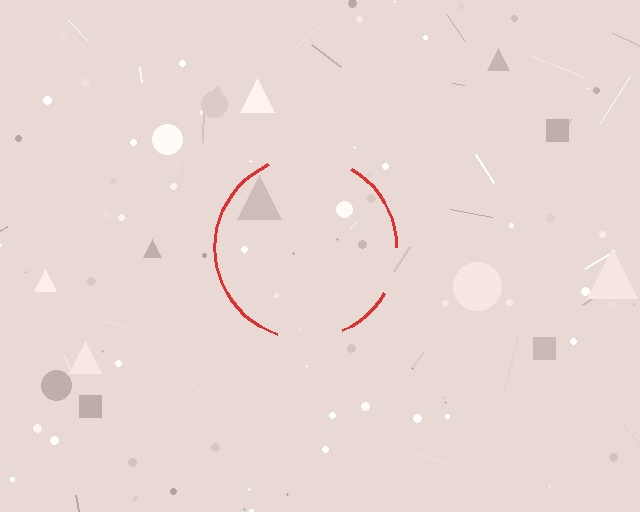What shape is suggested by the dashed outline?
The dashed outline suggests a circle.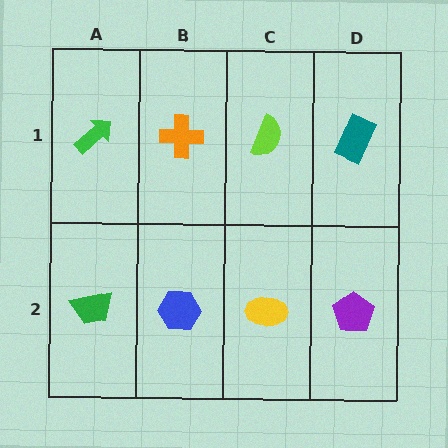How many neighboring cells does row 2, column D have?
2.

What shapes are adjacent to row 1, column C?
A yellow ellipse (row 2, column C), an orange cross (row 1, column B), a teal rectangle (row 1, column D).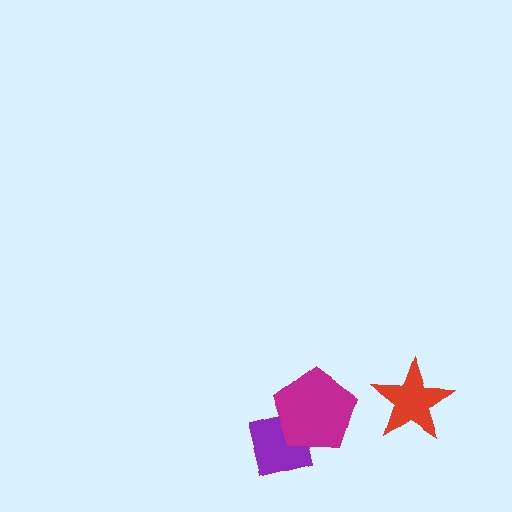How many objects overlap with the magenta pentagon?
1 object overlaps with the magenta pentagon.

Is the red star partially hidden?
No, no other shape covers it.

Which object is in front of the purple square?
The magenta pentagon is in front of the purple square.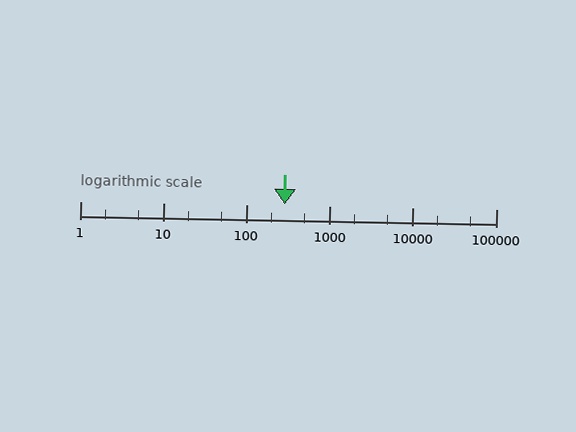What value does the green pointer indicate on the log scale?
The pointer indicates approximately 290.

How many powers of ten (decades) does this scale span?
The scale spans 5 decades, from 1 to 100000.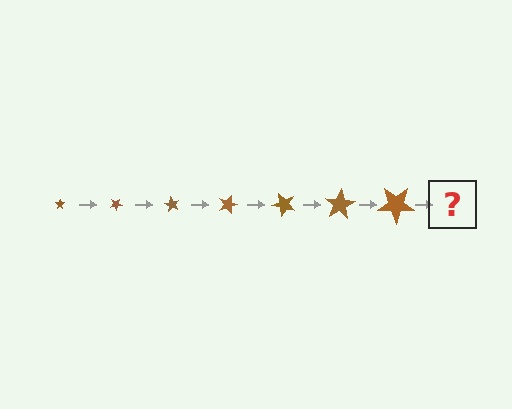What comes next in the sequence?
The next element should be a star, larger than the previous one and rotated 210 degrees from the start.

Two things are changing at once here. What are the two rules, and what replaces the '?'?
The two rules are that the star grows larger each step and it rotates 30 degrees each step. The '?' should be a star, larger than the previous one and rotated 210 degrees from the start.